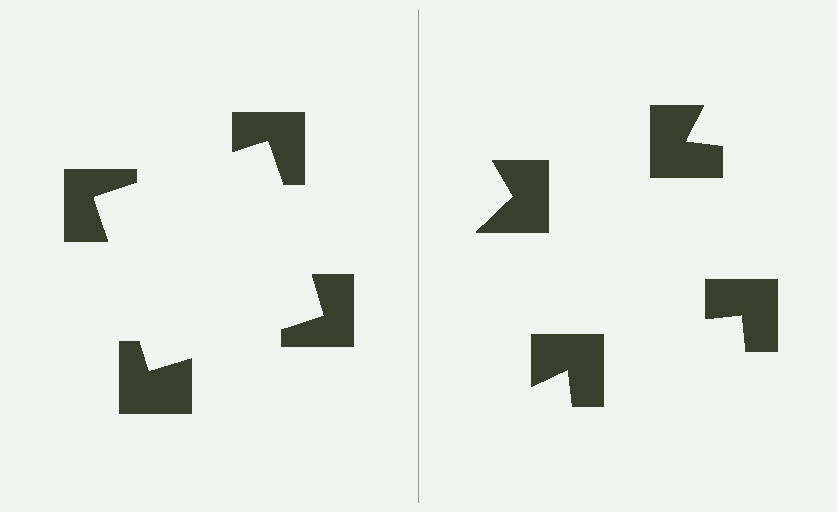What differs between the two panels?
The notched squares are positioned identically on both sides; only the wedge orientations differ. On the left they align to a square; on the right they are misaligned.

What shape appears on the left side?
An illusory square.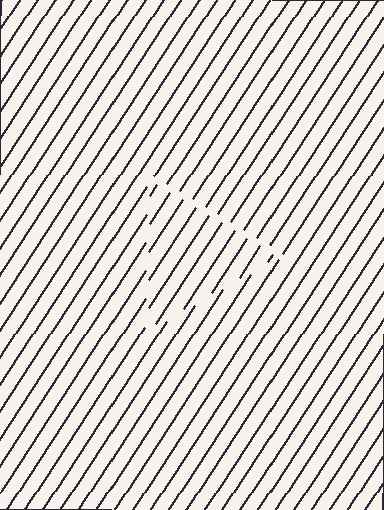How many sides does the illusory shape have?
3 sides — the line-ends trace a triangle.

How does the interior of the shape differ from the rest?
The interior of the shape contains the same grating, shifted by half a period — the contour is defined by the phase discontinuity where line-ends from the inner and outer gratings abut.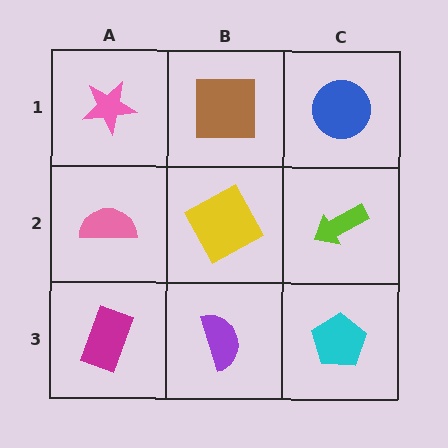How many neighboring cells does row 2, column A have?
3.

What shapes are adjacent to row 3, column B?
A yellow square (row 2, column B), a magenta rectangle (row 3, column A), a cyan pentagon (row 3, column C).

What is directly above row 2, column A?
A pink star.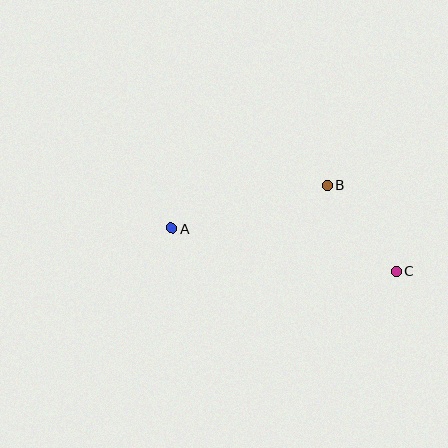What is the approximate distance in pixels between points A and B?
The distance between A and B is approximately 162 pixels.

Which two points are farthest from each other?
Points A and C are farthest from each other.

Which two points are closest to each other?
Points B and C are closest to each other.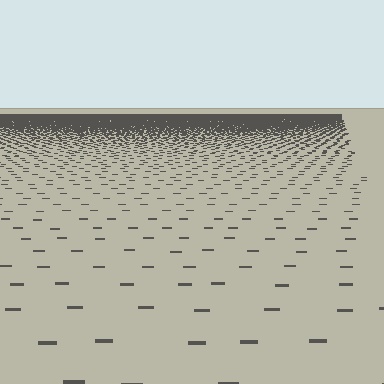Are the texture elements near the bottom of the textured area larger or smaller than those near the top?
Larger. Near the bottom, elements are closer to the viewer and appear at a bigger on-screen size.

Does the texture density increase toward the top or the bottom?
Density increases toward the top.